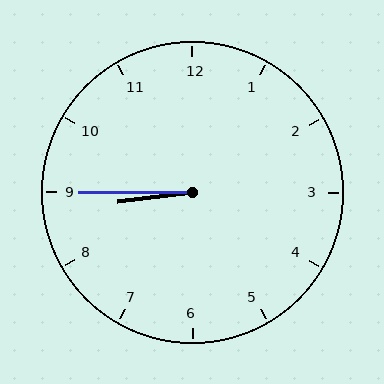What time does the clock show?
8:45.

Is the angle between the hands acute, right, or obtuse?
It is acute.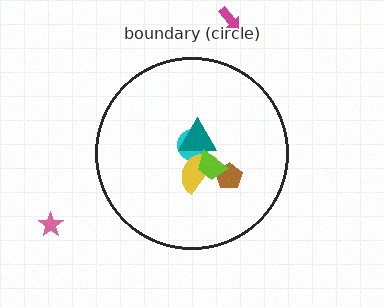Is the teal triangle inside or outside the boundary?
Inside.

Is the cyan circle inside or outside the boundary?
Inside.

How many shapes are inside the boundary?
5 inside, 2 outside.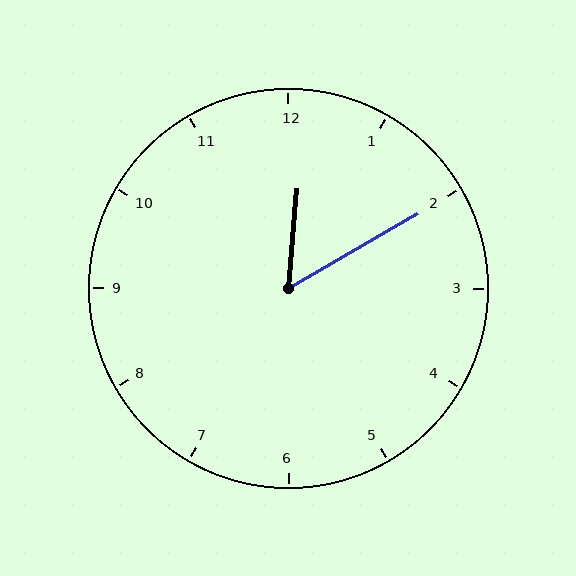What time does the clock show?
12:10.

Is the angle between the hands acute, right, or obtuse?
It is acute.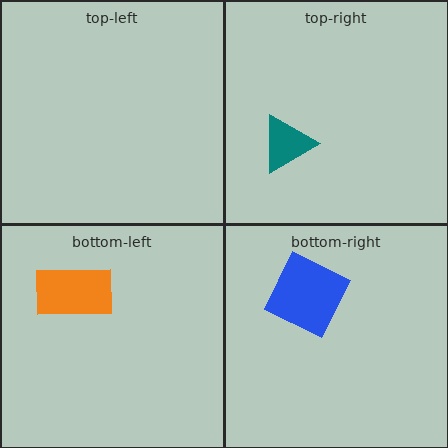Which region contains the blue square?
The bottom-right region.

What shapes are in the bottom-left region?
The orange rectangle.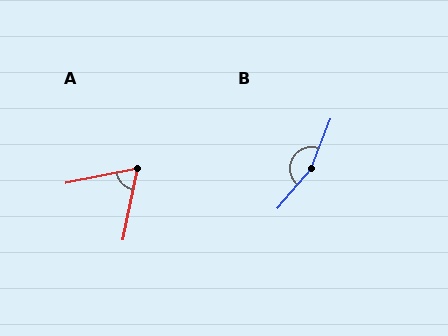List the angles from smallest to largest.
A (67°), B (161°).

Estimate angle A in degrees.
Approximately 67 degrees.